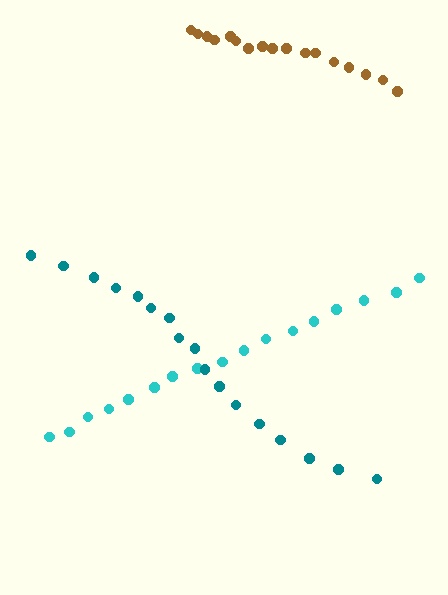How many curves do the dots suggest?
There are 3 distinct paths.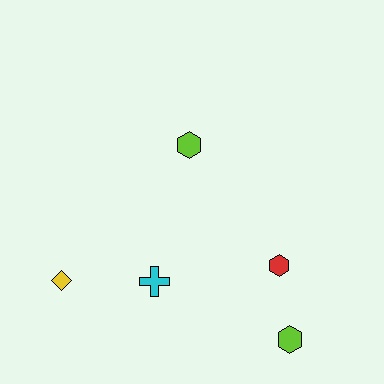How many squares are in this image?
There are no squares.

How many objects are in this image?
There are 5 objects.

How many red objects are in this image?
There is 1 red object.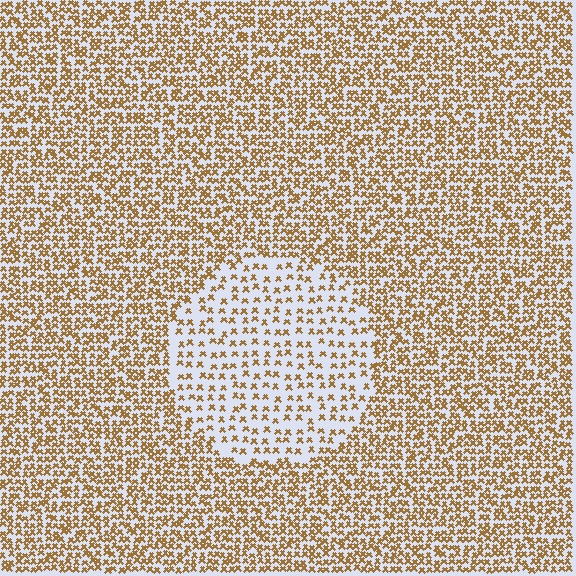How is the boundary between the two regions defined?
The boundary is defined by a change in element density (approximately 2.2x ratio). All elements are the same color, size, and shape.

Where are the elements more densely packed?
The elements are more densely packed outside the circle boundary.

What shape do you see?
I see a circle.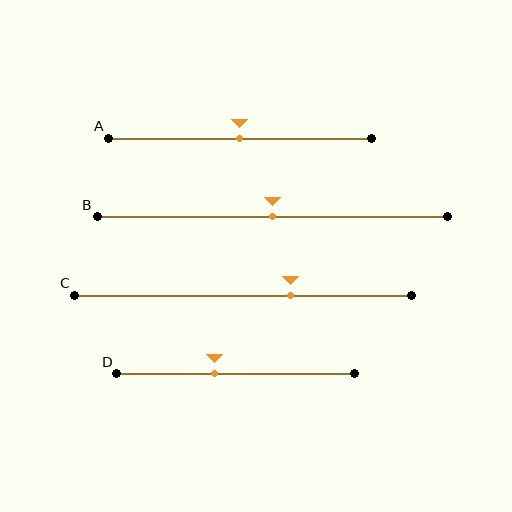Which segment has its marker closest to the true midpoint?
Segment A has its marker closest to the true midpoint.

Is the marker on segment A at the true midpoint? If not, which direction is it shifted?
Yes, the marker on segment A is at the true midpoint.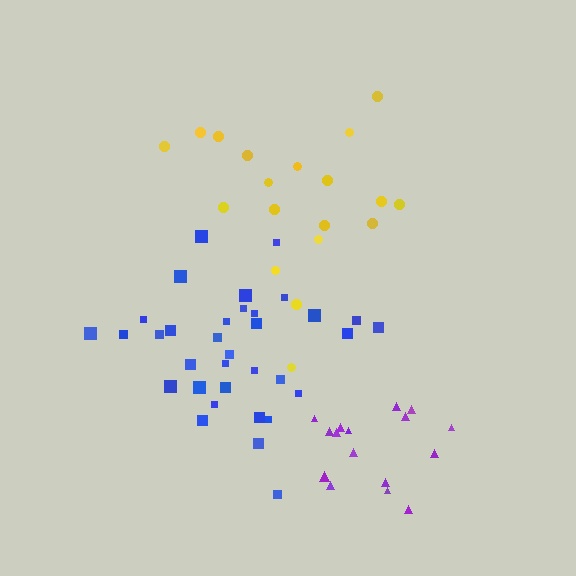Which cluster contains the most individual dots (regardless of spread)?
Blue (34).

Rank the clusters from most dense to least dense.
blue, purple, yellow.